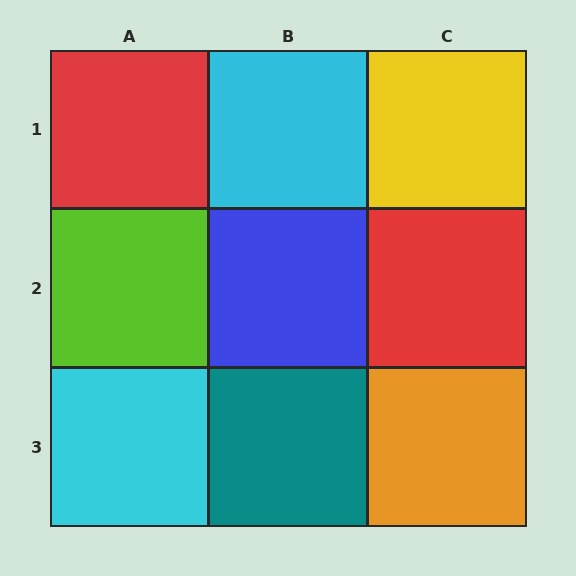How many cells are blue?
1 cell is blue.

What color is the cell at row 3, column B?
Teal.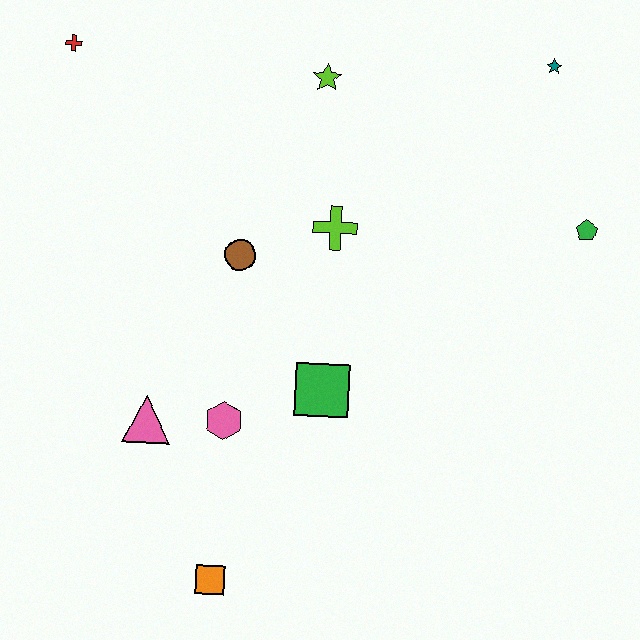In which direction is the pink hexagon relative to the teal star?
The pink hexagon is below the teal star.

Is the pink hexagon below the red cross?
Yes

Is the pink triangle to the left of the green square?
Yes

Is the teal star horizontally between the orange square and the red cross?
No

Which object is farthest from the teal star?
The orange square is farthest from the teal star.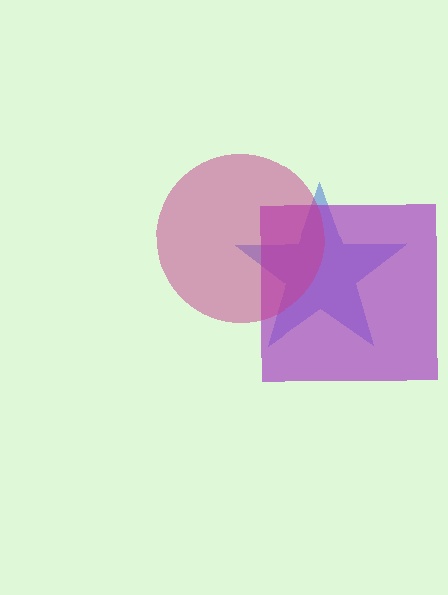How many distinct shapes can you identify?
There are 3 distinct shapes: a blue star, a purple square, a magenta circle.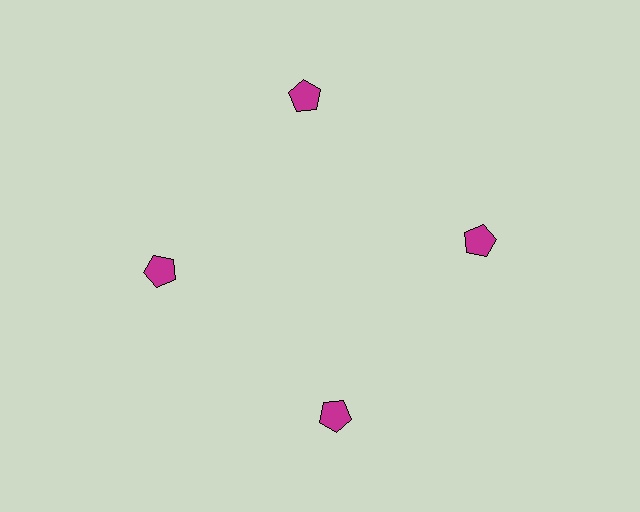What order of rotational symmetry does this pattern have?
This pattern has 4-fold rotational symmetry.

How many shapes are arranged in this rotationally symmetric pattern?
There are 4 shapes, arranged in 4 groups of 1.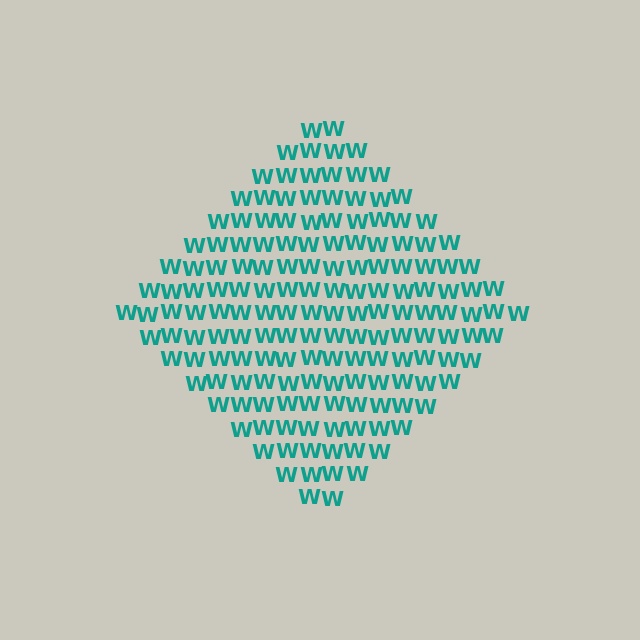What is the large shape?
The large shape is a diamond.